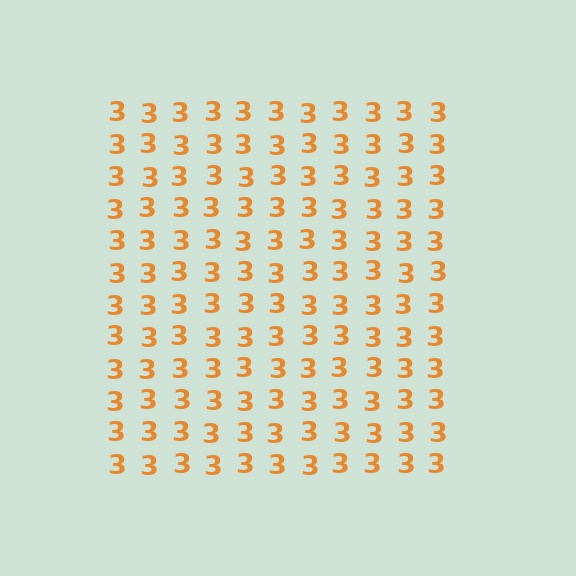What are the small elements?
The small elements are digit 3's.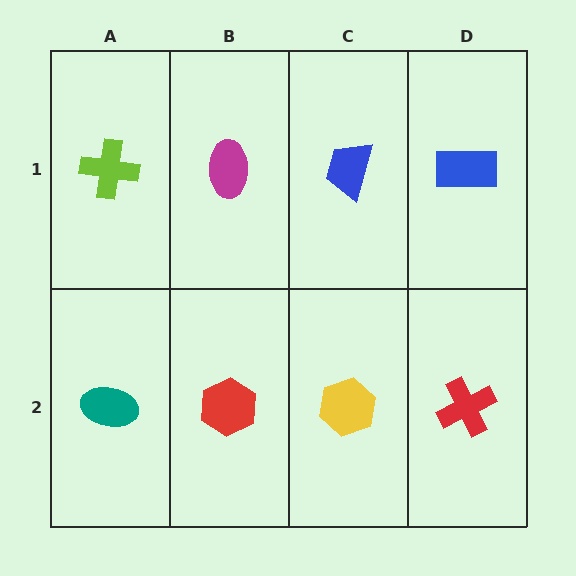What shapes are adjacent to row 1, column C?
A yellow hexagon (row 2, column C), a magenta ellipse (row 1, column B), a blue rectangle (row 1, column D).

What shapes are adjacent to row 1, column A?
A teal ellipse (row 2, column A), a magenta ellipse (row 1, column B).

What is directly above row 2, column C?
A blue trapezoid.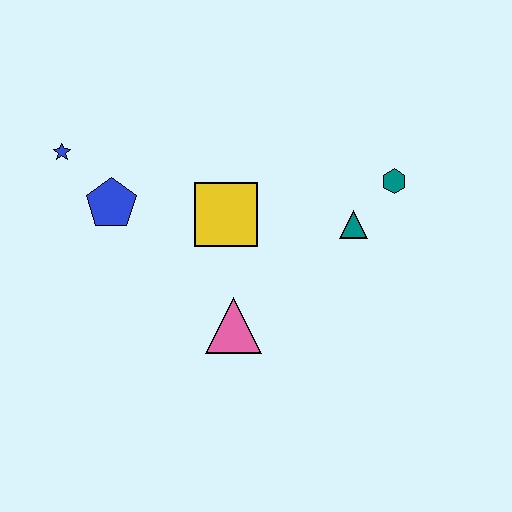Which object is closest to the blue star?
The blue pentagon is closest to the blue star.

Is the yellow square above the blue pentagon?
No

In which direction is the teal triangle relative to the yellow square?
The teal triangle is to the right of the yellow square.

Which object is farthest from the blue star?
The teal hexagon is farthest from the blue star.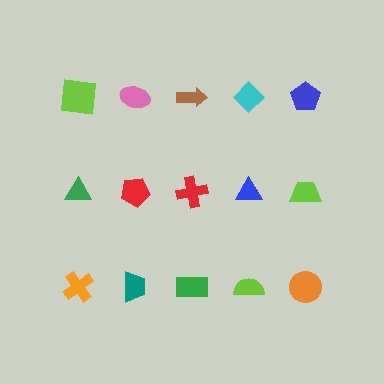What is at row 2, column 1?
A green triangle.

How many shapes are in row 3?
5 shapes.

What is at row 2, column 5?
A lime trapezoid.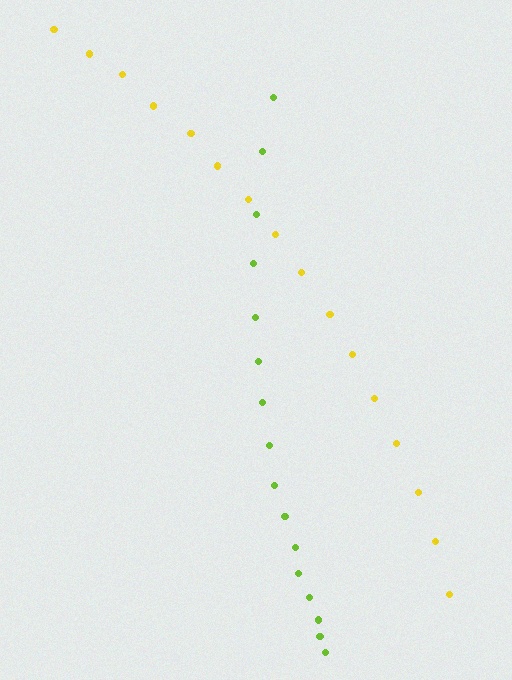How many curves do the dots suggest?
There are 2 distinct paths.